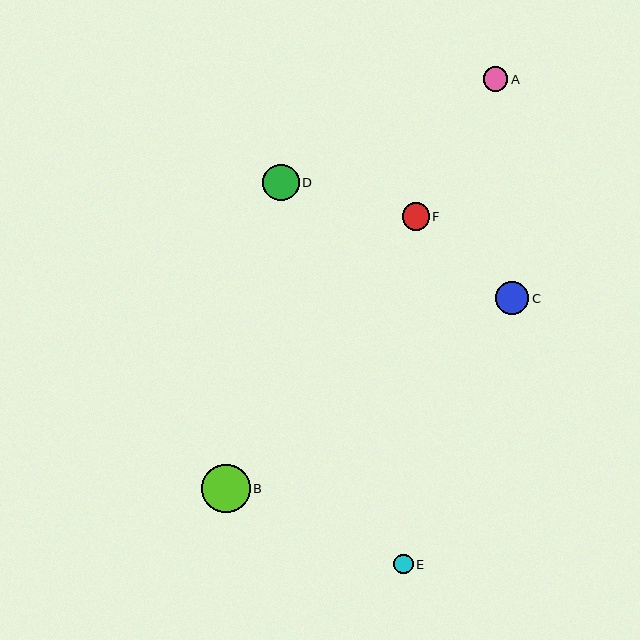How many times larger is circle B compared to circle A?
Circle B is approximately 2.0 times the size of circle A.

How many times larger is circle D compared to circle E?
Circle D is approximately 1.9 times the size of circle E.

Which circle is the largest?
Circle B is the largest with a size of approximately 48 pixels.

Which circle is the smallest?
Circle E is the smallest with a size of approximately 19 pixels.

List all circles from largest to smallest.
From largest to smallest: B, D, C, F, A, E.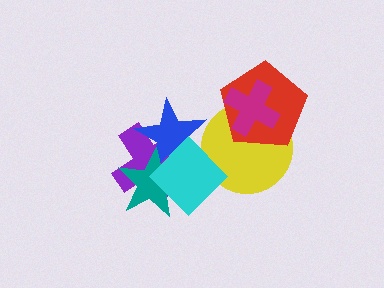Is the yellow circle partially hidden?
Yes, it is partially covered by another shape.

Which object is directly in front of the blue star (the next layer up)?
The teal star is directly in front of the blue star.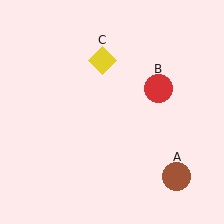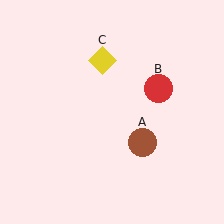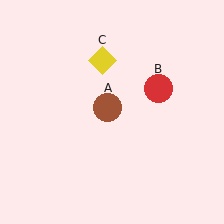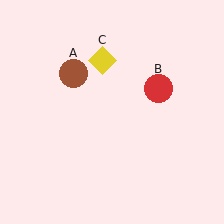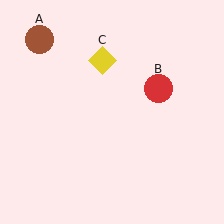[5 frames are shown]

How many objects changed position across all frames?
1 object changed position: brown circle (object A).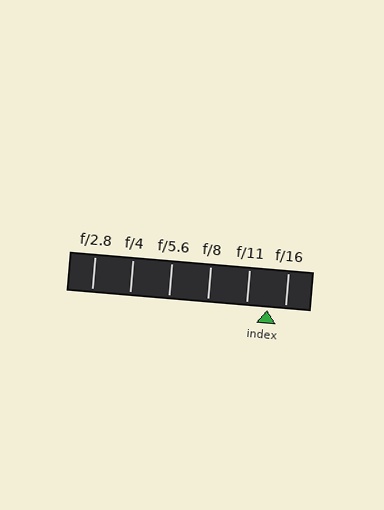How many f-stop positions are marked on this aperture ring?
There are 6 f-stop positions marked.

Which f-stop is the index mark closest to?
The index mark is closest to f/16.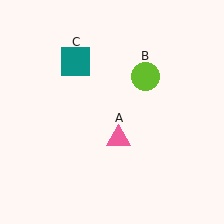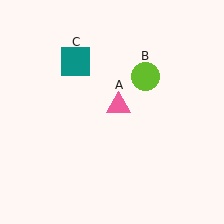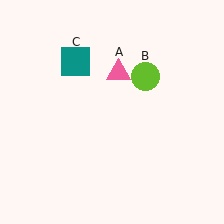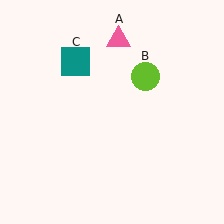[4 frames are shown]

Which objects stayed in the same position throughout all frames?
Lime circle (object B) and teal square (object C) remained stationary.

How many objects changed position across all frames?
1 object changed position: pink triangle (object A).